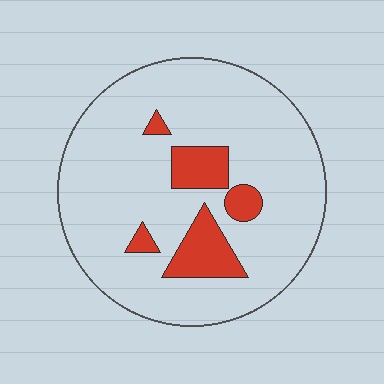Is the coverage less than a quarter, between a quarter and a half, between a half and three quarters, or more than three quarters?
Less than a quarter.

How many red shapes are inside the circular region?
5.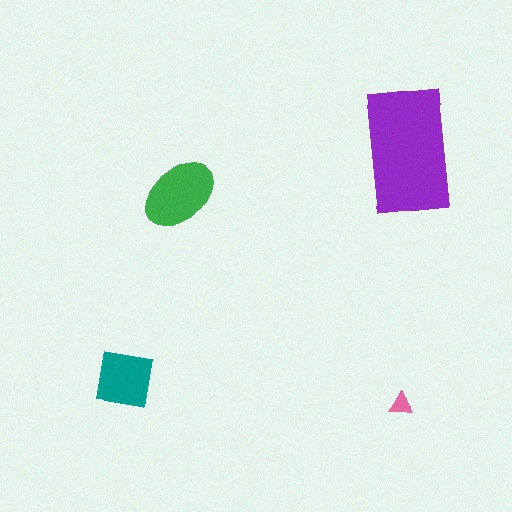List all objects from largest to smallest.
The purple rectangle, the green ellipse, the teal square, the pink triangle.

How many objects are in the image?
There are 4 objects in the image.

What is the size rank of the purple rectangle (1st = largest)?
1st.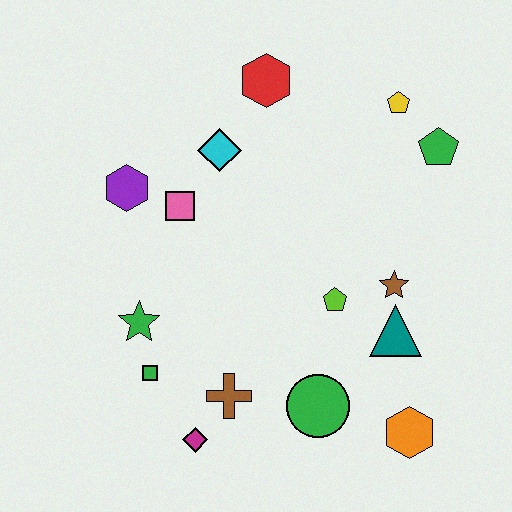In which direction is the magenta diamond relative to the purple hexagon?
The magenta diamond is below the purple hexagon.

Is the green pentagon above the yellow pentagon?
No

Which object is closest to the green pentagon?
The yellow pentagon is closest to the green pentagon.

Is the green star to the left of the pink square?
Yes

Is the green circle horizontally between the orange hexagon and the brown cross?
Yes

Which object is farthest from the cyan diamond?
The orange hexagon is farthest from the cyan diamond.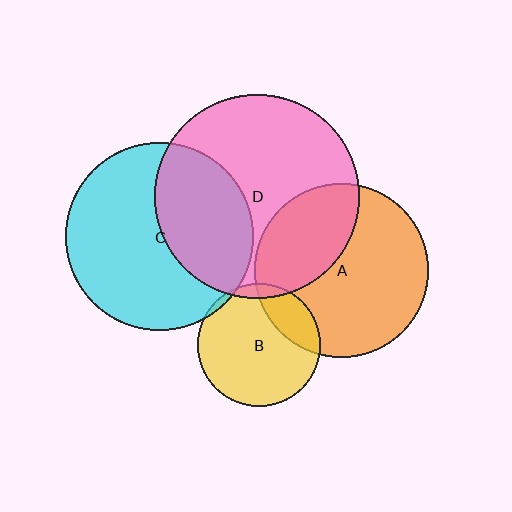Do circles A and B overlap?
Yes.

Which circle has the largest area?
Circle D (pink).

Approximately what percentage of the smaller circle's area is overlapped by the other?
Approximately 20%.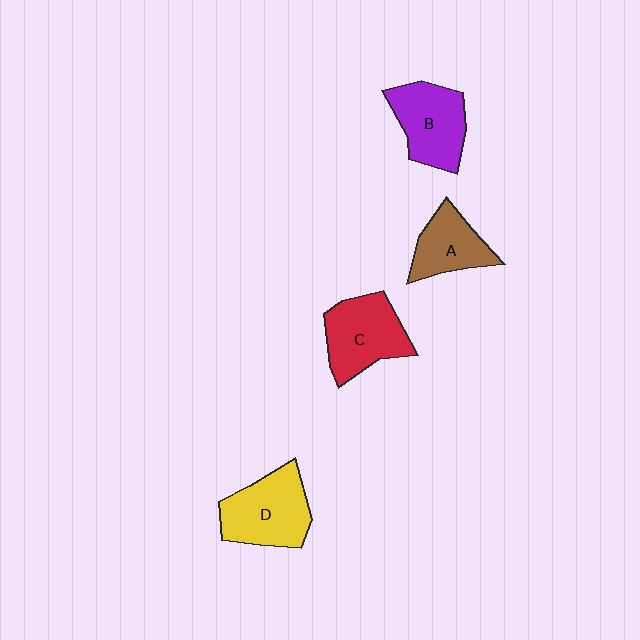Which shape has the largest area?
Shape D (yellow).